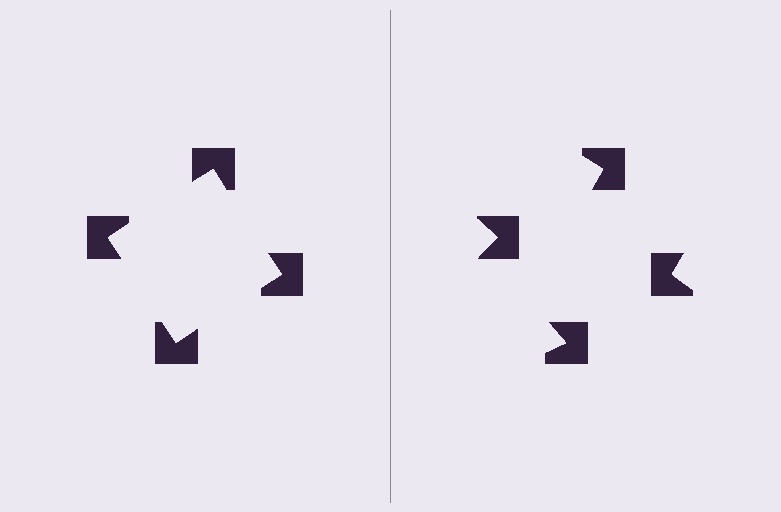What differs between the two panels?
The notched squares are positioned identically on both sides; only the wedge orientations differ. On the left they align to a square; on the right they are misaligned.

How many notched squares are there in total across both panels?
8 — 4 on each side.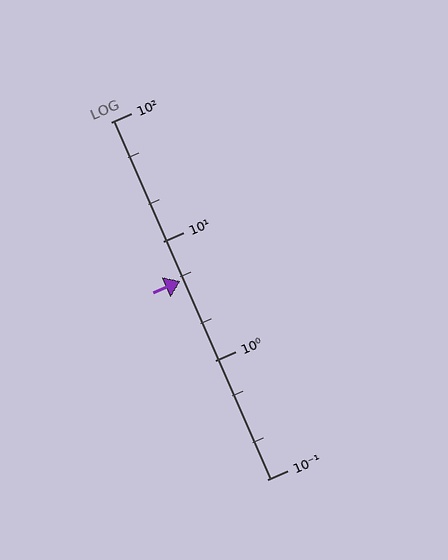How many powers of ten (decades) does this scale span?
The scale spans 3 decades, from 0.1 to 100.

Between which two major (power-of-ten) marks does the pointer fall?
The pointer is between 1 and 10.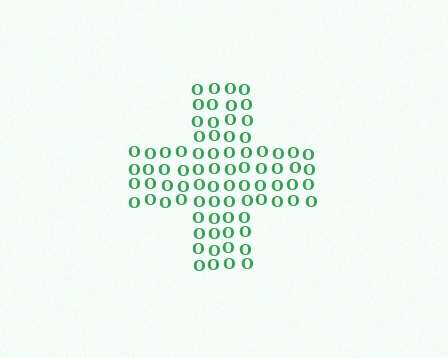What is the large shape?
The large shape is a cross.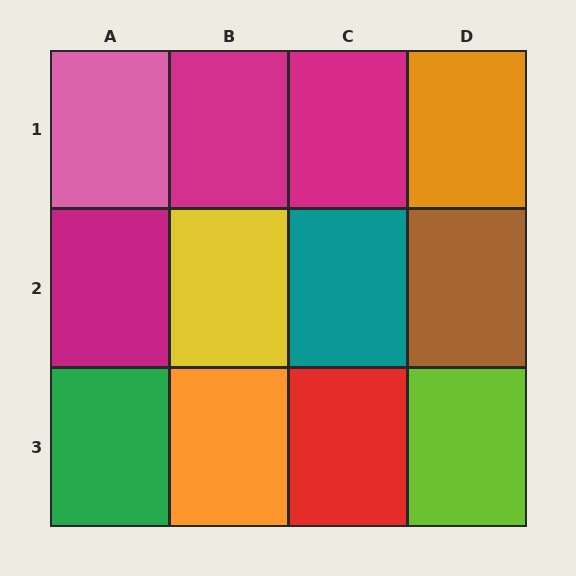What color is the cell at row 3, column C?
Red.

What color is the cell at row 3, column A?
Green.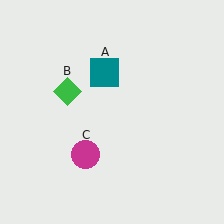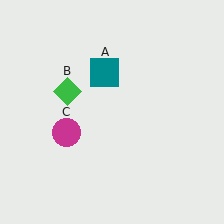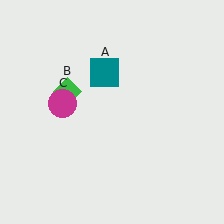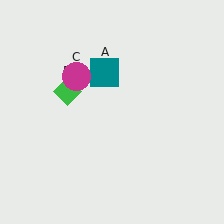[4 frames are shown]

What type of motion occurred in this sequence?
The magenta circle (object C) rotated clockwise around the center of the scene.